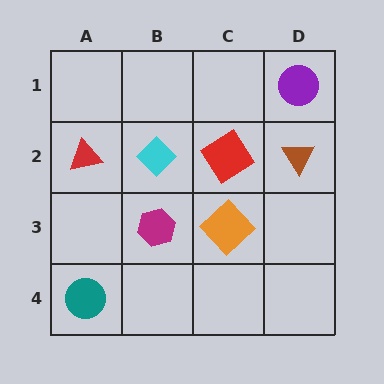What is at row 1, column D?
A purple circle.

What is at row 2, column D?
A brown triangle.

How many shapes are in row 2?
4 shapes.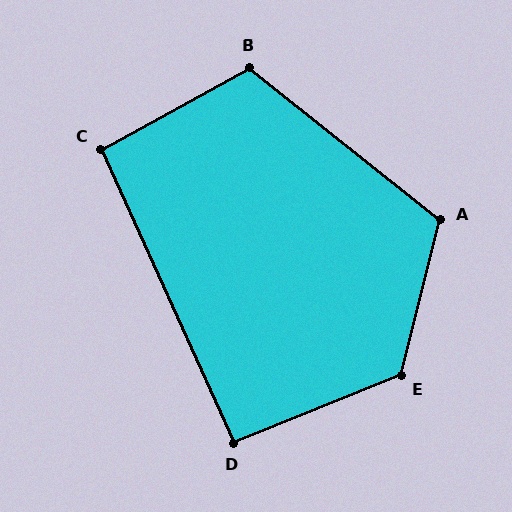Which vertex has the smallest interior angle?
D, at approximately 93 degrees.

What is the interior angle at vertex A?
Approximately 114 degrees (obtuse).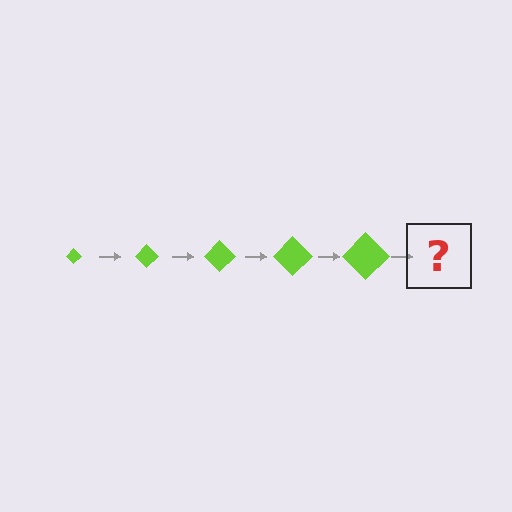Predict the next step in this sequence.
The next step is a lime diamond, larger than the previous one.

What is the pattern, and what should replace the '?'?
The pattern is that the diamond gets progressively larger each step. The '?' should be a lime diamond, larger than the previous one.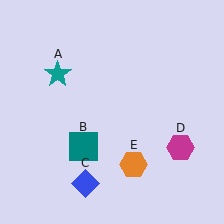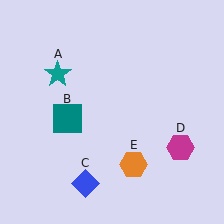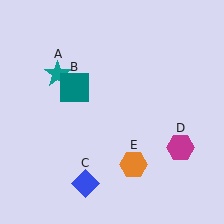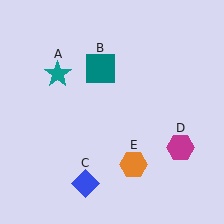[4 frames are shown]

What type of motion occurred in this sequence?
The teal square (object B) rotated clockwise around the center of the scene.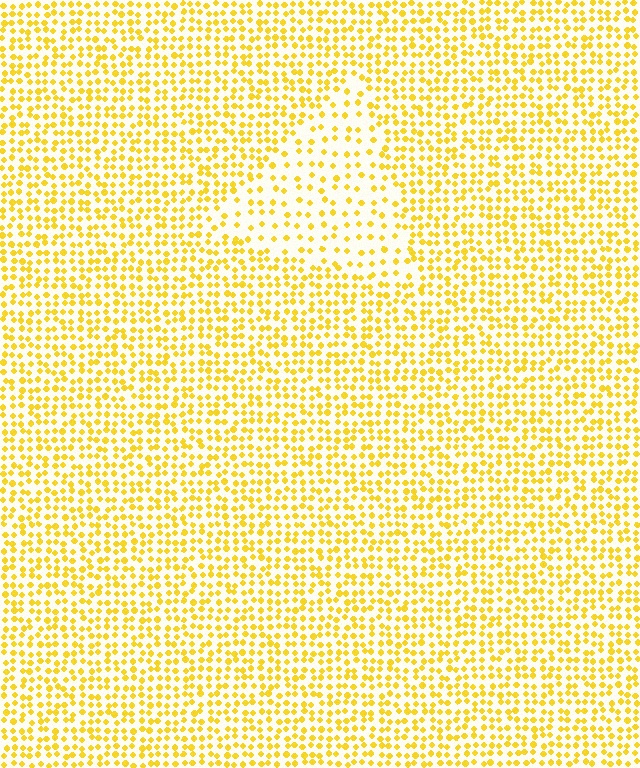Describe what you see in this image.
The image contains small yellow elements arranged at two different densities. A triangle-shaped region is visible where the elements are less densely packed than the surrounding area.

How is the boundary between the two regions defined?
The boundary is defined by a change in element density (approximately 2.1x ratio). All elements are the same color, size, and shape.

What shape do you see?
I see a triangle.